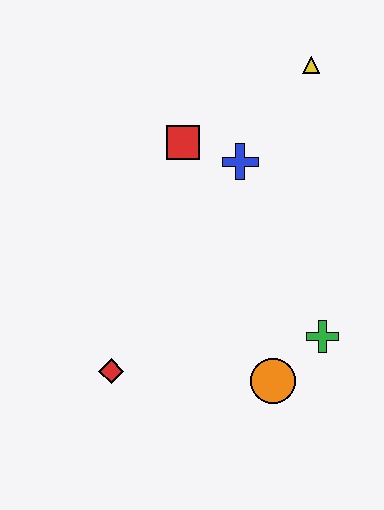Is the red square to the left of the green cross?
Yes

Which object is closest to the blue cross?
The red square is closest to the blue cross.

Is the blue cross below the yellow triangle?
Yes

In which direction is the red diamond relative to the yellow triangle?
The red diamond is below the yellow triangle.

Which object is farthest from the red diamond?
The yellow triangle is farthest from the red diamond.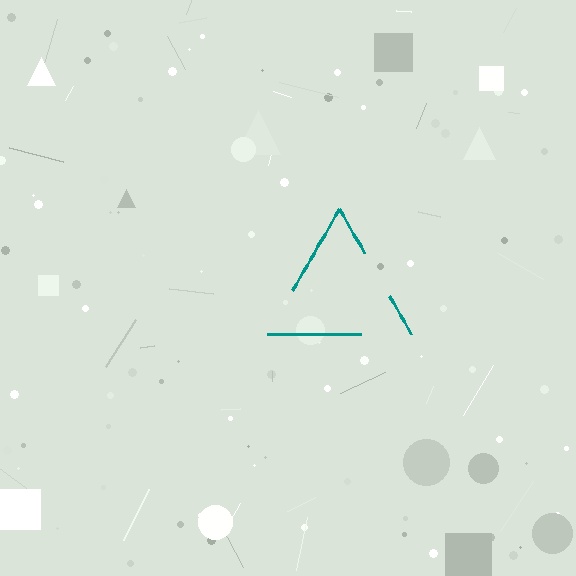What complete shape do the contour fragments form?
The contour fragments form a triangle.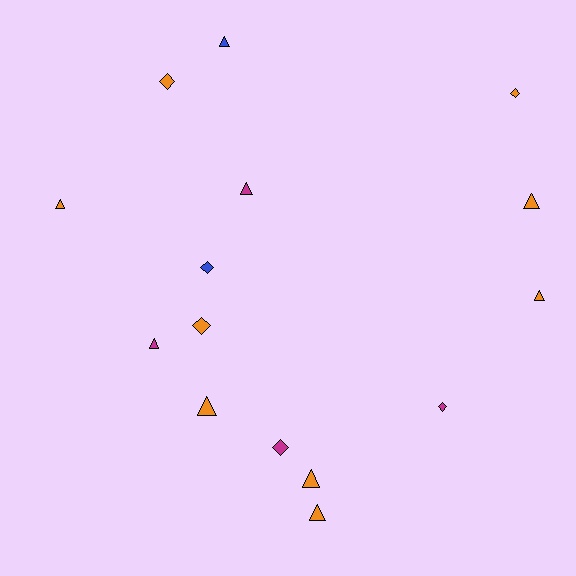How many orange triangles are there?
There are 6 orange triangles.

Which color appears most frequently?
Orange, with 9 objects.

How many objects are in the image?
There are 15 objects.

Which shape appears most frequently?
Triangle, with 9 objects.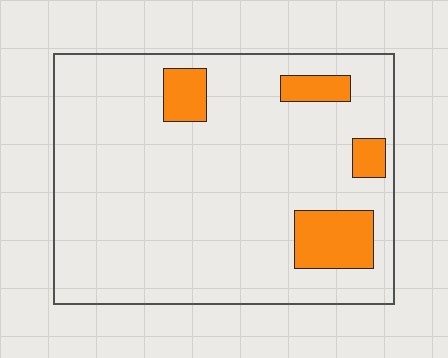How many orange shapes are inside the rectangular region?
4.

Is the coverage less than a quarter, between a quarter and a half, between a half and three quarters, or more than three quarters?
Less than a quarter.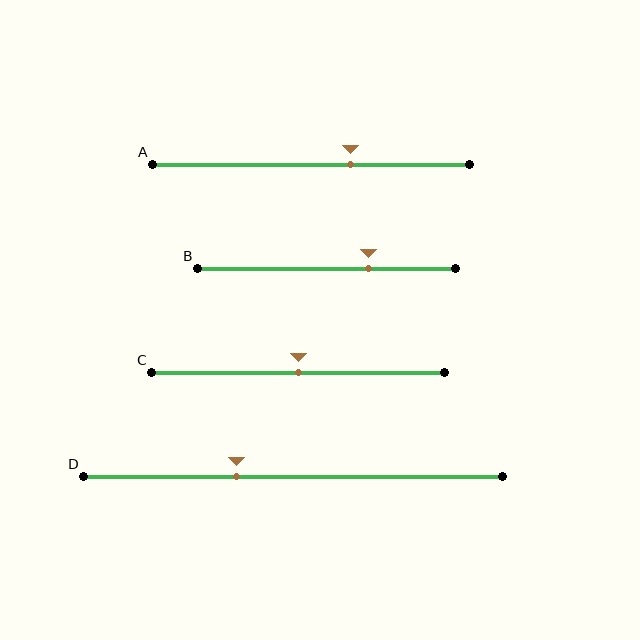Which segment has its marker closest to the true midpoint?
Segment C has its marker closest to the true midpoint.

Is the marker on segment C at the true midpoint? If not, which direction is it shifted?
Yes, the marker on segment C is at the true midpoint.